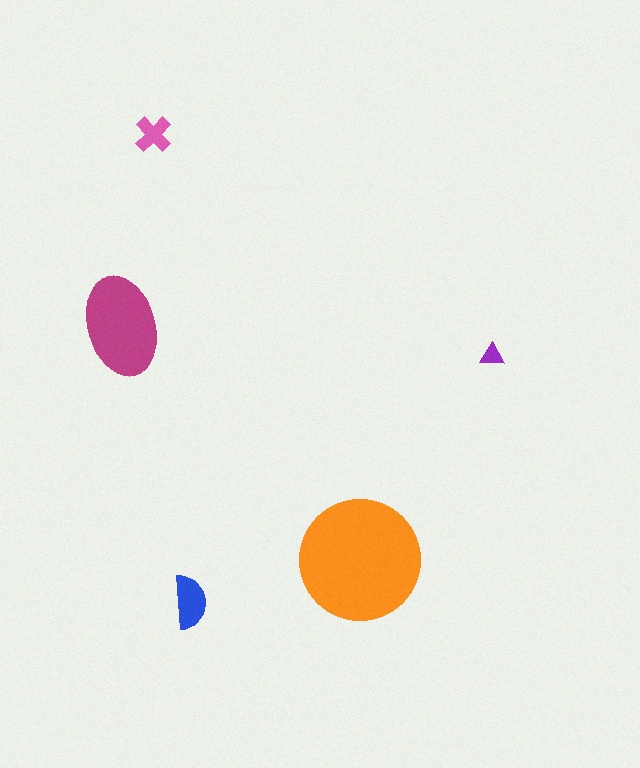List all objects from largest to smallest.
The orange circle, the magenta ellipse, the blue semicircle, the pink cross, the purple triangle.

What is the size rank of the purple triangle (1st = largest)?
5th.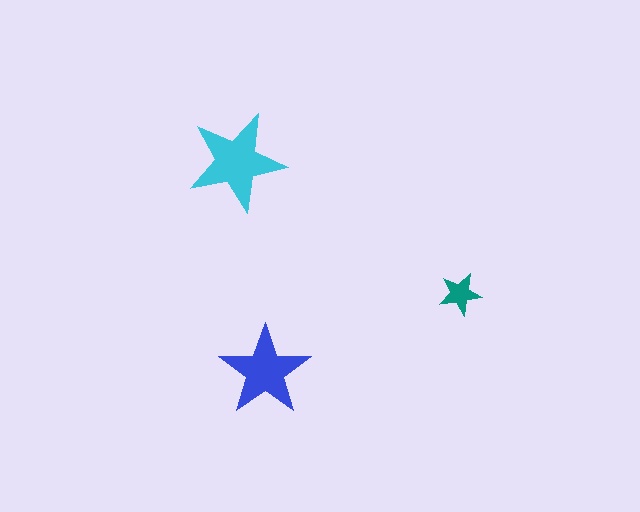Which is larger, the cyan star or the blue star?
The cyan one.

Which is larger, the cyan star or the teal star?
The cyan one.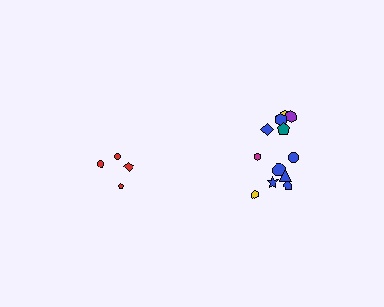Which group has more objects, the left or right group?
The right group.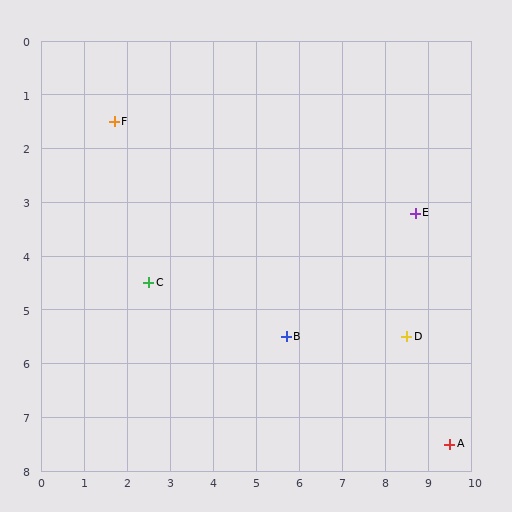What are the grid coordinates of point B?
Point B is at approximately (5.7, 5.5).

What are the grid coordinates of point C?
Point C is at approximately (2.5, 4.5).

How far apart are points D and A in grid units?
Points D and A are about 2.2 grid units apart.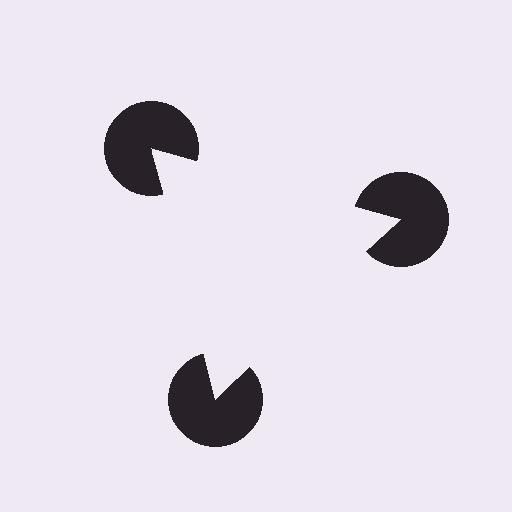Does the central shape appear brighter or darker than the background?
It typically appears slightly brighter than the background, even though no actual brightness change is drawn.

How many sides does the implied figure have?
3 sides.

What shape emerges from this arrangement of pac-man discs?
An illusory triangle — its edges are inferred from the aligned wedge cuts in the pac-man discs, not physically drawn.